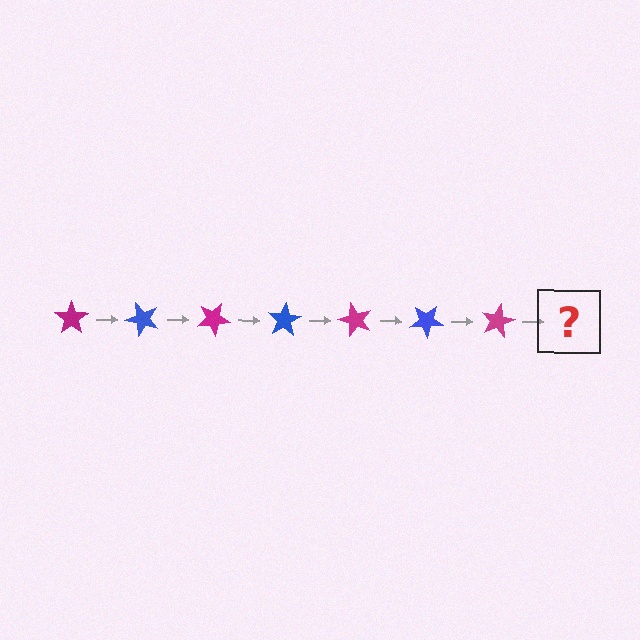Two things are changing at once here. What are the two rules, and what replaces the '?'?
The two rules are that it rotates 50 degrees each step and the color cycles through magenta and blue. The '?' should be a blue star, rotated 350 degrees from the start.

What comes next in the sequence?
The next element should be a blue star, rotated 350 degrees from the start.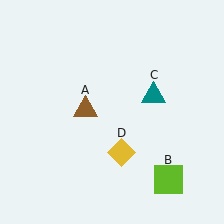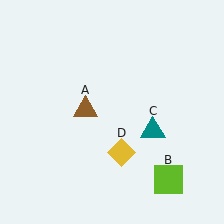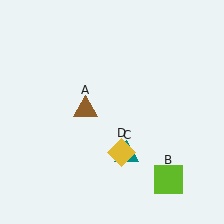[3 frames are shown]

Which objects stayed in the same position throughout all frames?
Brown triangle (object A) and lime square (object B) and yellow diamond (object D) remained stationary.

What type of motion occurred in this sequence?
The teal triangle (object C) rotated clockwise around the center of the scene.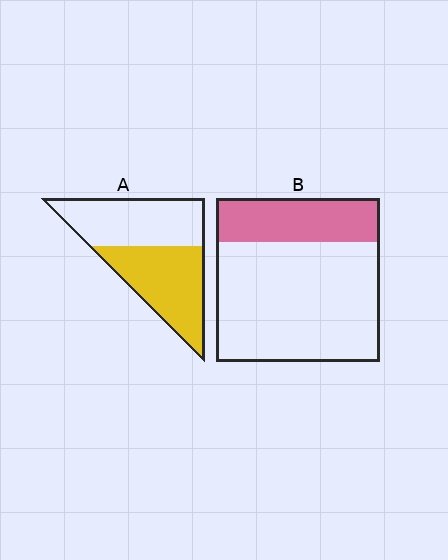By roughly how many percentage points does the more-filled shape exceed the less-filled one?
By roughly 25 percentage points (A over B).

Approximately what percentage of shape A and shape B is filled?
A is approximately 50% and B is approximately 25%.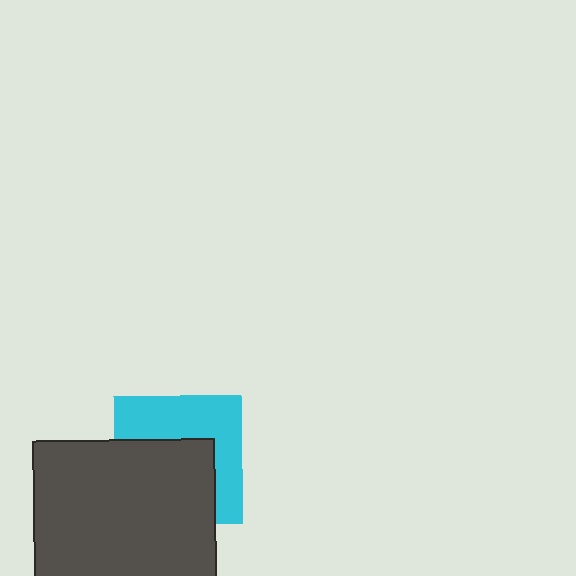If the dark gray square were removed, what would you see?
You would see the complete cyan square.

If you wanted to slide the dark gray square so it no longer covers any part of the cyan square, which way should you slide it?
Slide it toward the lower-left — that is the most direct way to separate the two shapes.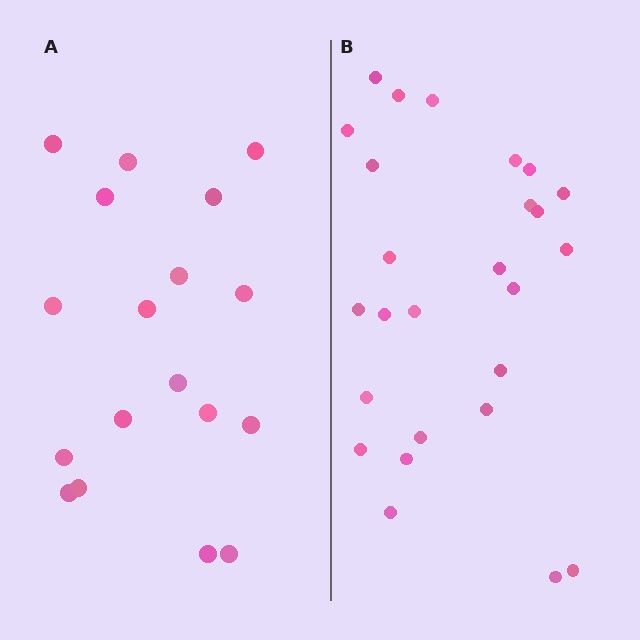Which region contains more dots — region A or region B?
Region B (the right region) has more dots.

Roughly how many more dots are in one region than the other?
Region B has roughly 8 or so more dots than region A.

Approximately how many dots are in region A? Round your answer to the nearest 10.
About 20 dots. (The exact count is 18, which rounds to 20.)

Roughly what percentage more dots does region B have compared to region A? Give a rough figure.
About 45% more.